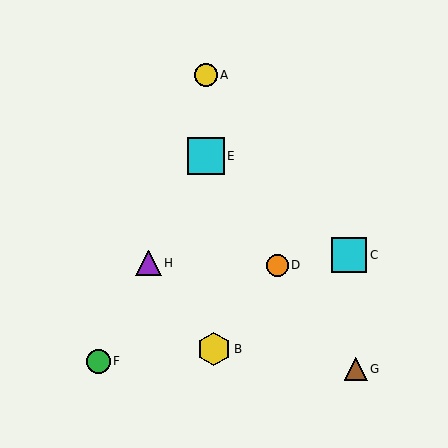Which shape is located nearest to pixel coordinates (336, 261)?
The cyan square (labeled C) at (349, 255) is nearest to that location.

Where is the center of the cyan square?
The center of the cyan square is at (349, 255).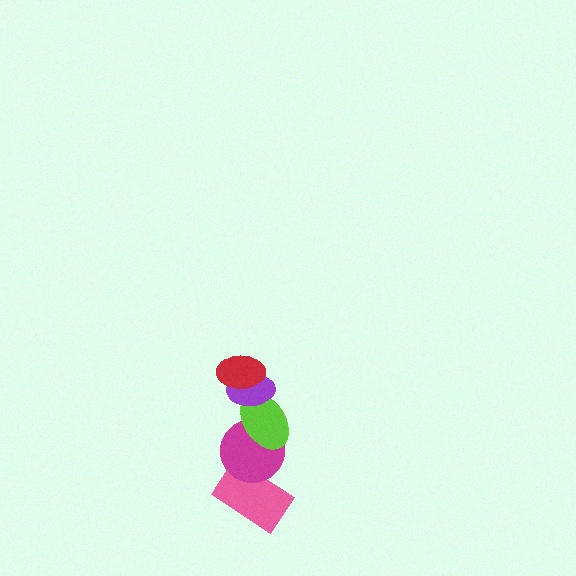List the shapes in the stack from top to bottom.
From top to bottom: the red ellipse, the purple ellipse, the lime ellipse, the magenta circle, the pink rectangle.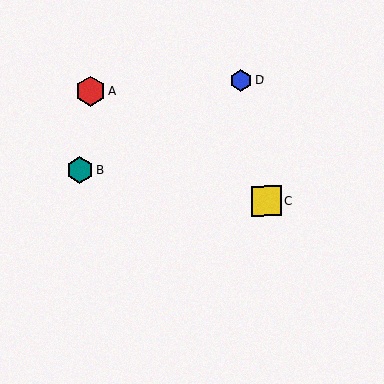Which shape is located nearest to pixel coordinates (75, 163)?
The teal hexagon (labeled B) at (80, 170) is nearest to that location.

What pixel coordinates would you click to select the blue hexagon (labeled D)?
Click at (241, 80) to select the blue hexagon D.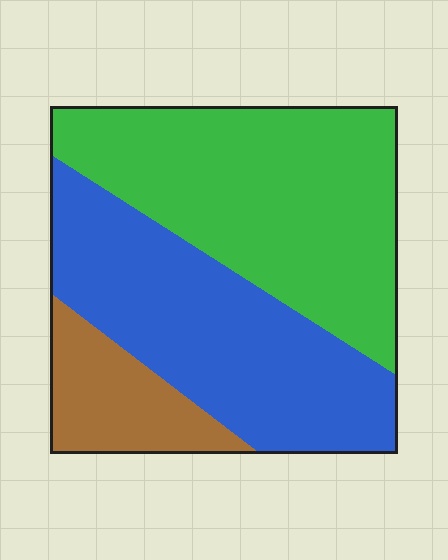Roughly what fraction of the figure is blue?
Blue covers about 40% of the figure.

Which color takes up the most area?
Green, at roughly 45%.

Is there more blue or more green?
Green.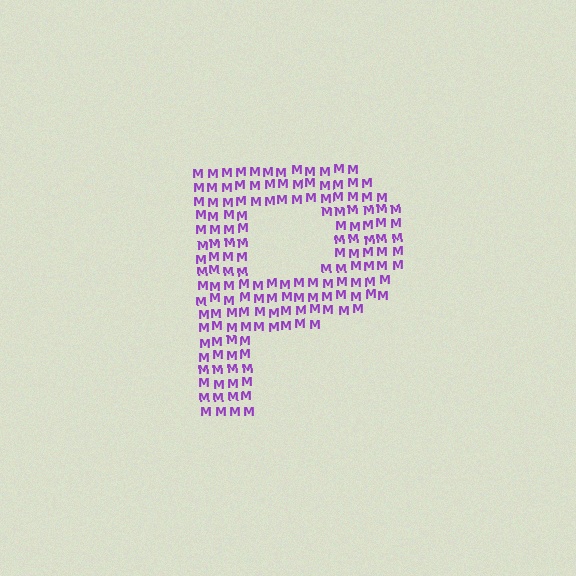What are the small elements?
The small elements are letter M's.